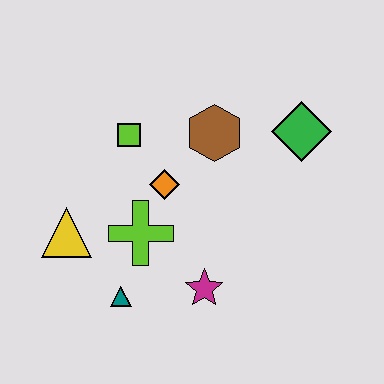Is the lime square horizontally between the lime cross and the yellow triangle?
Yes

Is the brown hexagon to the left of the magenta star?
No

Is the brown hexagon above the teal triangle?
Yes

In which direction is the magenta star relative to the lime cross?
The magenta star is to the right of the lime cross.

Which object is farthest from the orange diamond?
The green diamond is farthest from the orange diamond.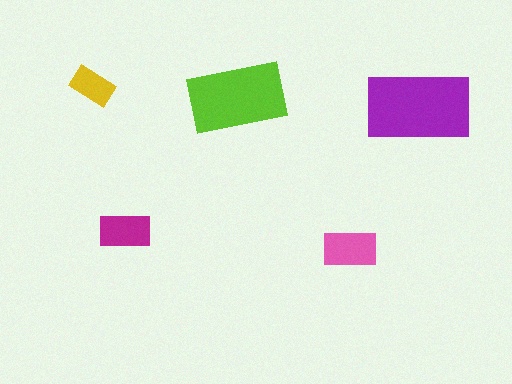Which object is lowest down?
The pink rectangle is bottommost.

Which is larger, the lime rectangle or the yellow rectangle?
The lime one.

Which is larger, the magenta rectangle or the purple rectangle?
The purple one.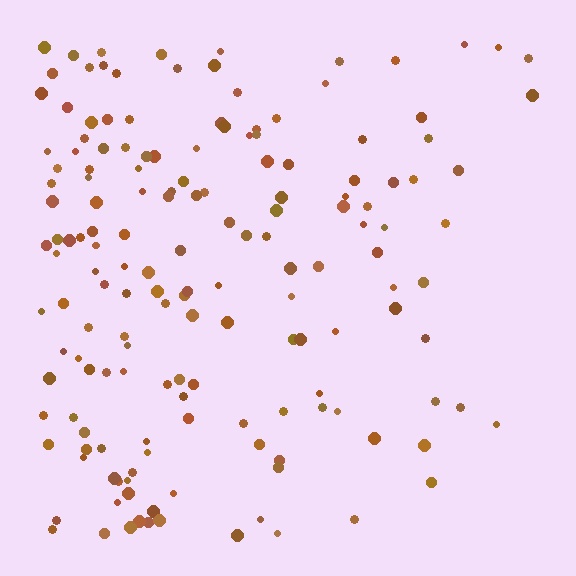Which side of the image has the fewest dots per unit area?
The right.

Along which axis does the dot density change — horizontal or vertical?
Horizontal.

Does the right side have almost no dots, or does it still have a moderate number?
Still a moderate number, just noticeably fewer than the left.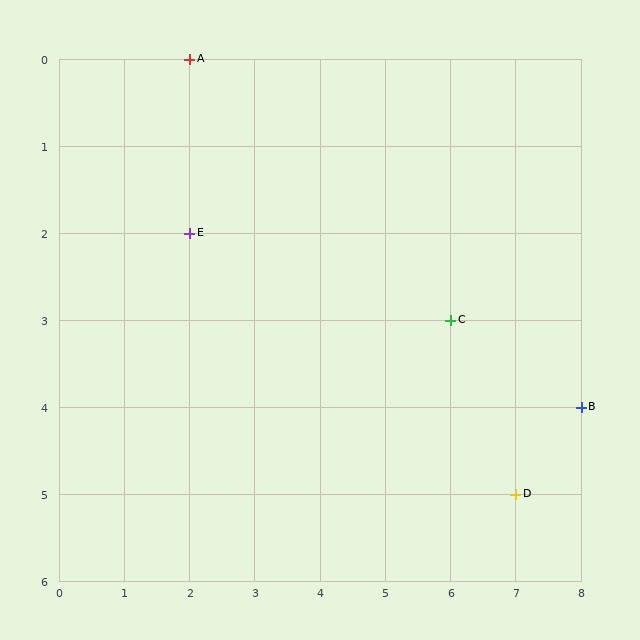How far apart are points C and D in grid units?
Points C and D are 1 column and 2 rows apart (about 2.2 grid units diagonally).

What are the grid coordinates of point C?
Point C is at grid coordinates (6, 3).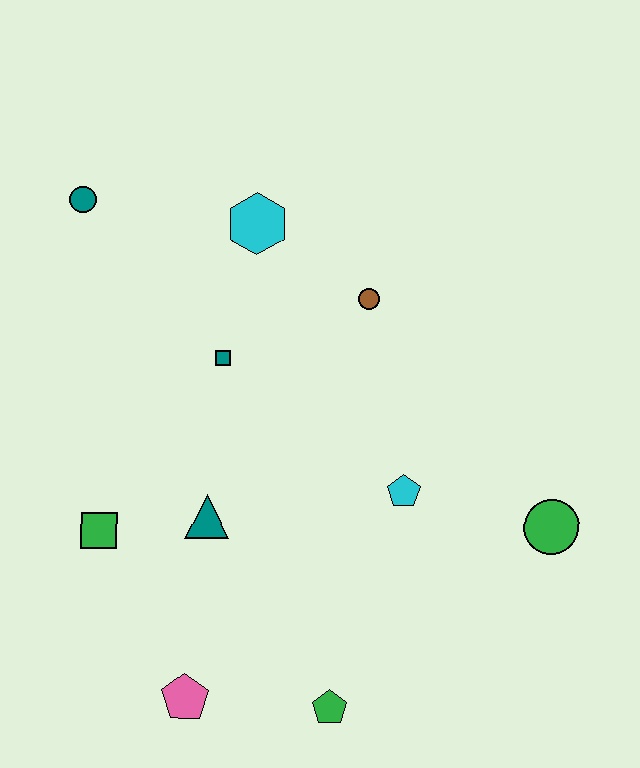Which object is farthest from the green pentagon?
The teal circle is farthest from the green pentagon.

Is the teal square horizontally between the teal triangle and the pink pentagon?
No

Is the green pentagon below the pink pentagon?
Yes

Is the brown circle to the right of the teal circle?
Yes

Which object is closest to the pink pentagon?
The green pentagon is closest to the pink pentagon.